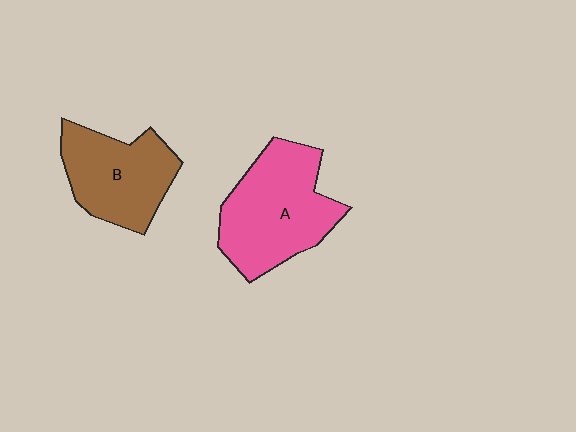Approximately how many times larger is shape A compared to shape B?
Approximately 1.3 times.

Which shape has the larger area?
Shape A (pink).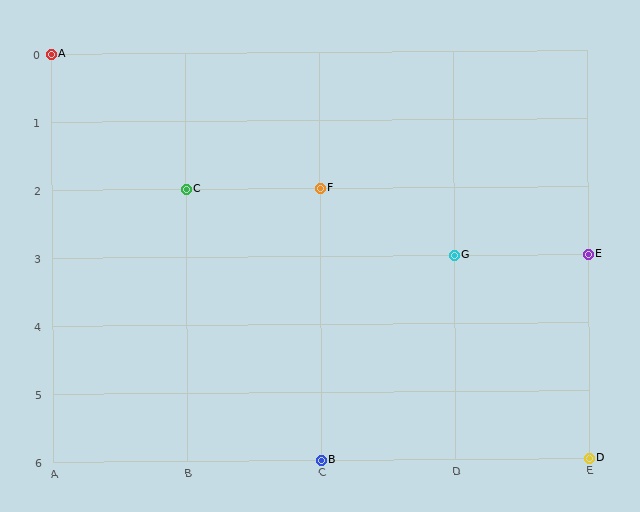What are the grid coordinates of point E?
Point E is at grid coordinates (E, 3).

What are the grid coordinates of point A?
Point A is at grid coordinates (A, 0).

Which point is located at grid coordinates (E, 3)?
Point E is at (E, 3).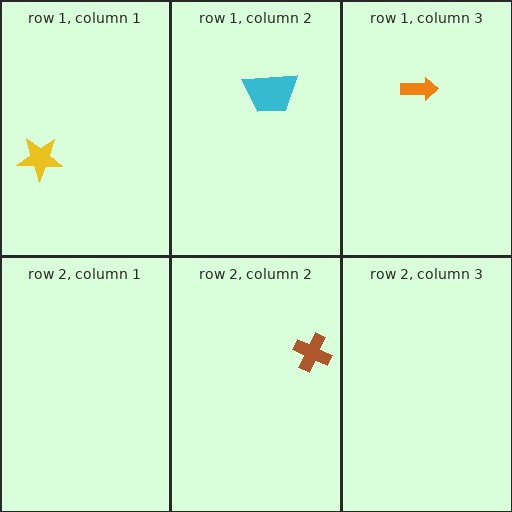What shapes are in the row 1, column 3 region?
The orange arrow.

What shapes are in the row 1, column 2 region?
The cyan trapezoid.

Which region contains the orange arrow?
The row 1, column 3 region.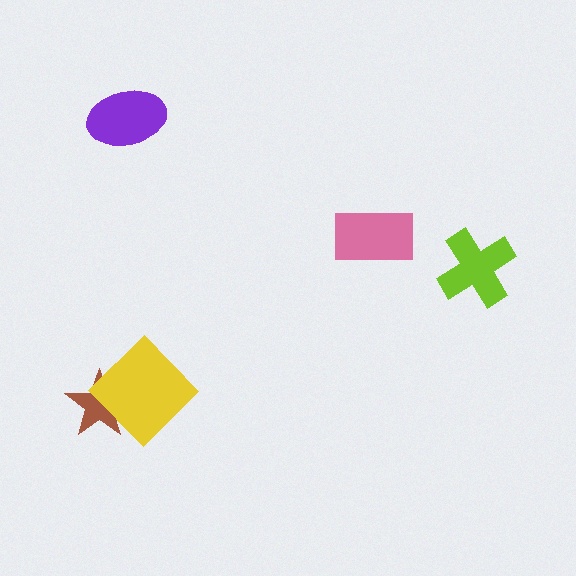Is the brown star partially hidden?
Yes, it is partially covered by another shape.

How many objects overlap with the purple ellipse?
0 objects overlap with the purple ellipse.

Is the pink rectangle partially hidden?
No, no other shape covers it.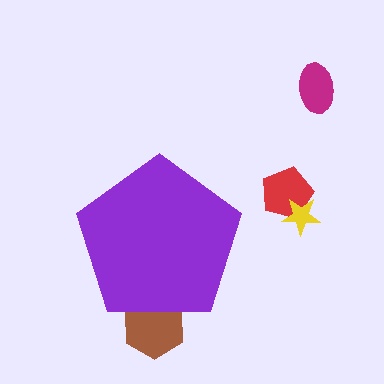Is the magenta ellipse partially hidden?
No, the magenta ellipse is fully visible.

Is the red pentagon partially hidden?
No, the red pentagon is fully visible.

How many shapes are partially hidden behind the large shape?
1 shape is partially hidden.